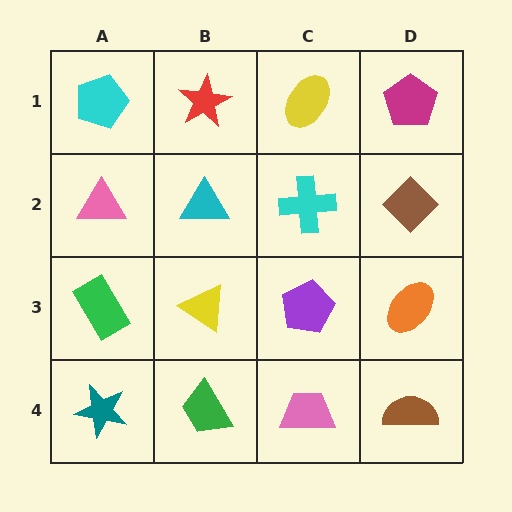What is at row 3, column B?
A yellow triangle.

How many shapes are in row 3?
4 shapes.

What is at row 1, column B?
A red star.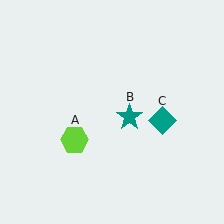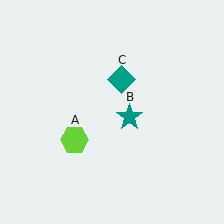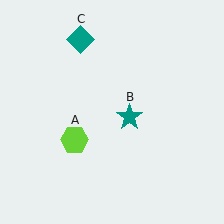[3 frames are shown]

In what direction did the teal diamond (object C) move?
The teal diamond (object C) moved up and to the left.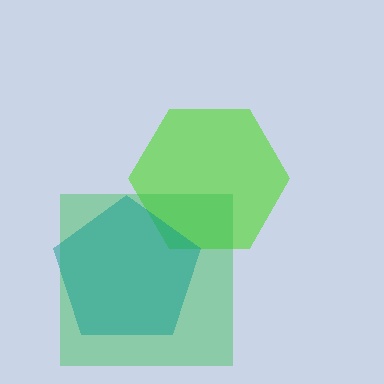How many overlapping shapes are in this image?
There are 3 overlapping shapes in the image.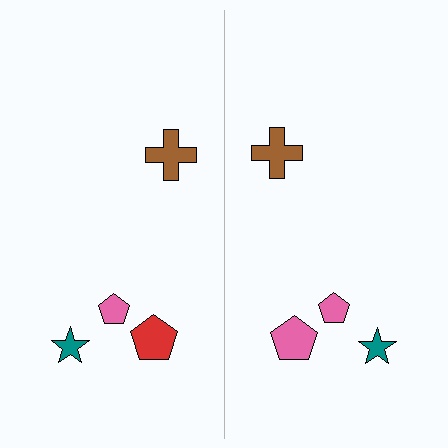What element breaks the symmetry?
The pink pentagon on the right side breaks the symmetry — its mirror counterpart is red.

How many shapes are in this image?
There are 8 shapes in this image.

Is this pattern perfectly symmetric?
No, the pattern is not perfectly symmetric. The pink pentagon on the right side breaks the symmetry — its mirror counterpart is red.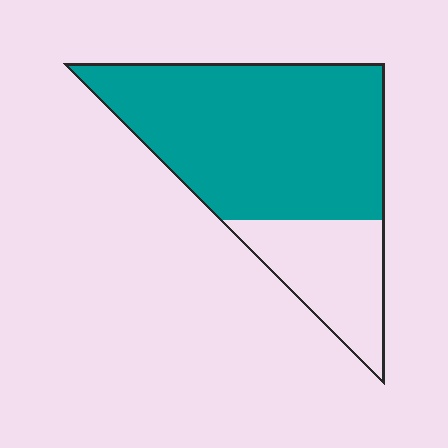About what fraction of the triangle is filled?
About three quarters (3/4).